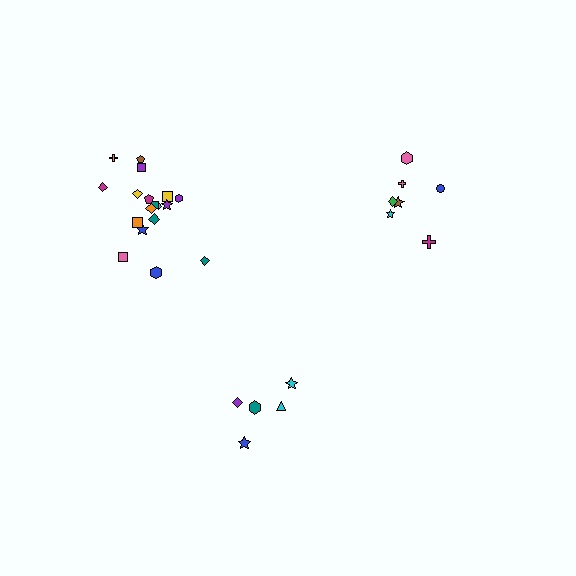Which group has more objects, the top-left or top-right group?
The top-left group.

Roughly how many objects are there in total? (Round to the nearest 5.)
Roughly 30 objects in total.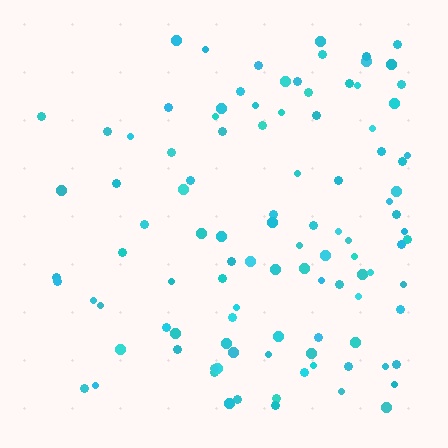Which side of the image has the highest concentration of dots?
The right.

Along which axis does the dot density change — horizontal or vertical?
Horizontal.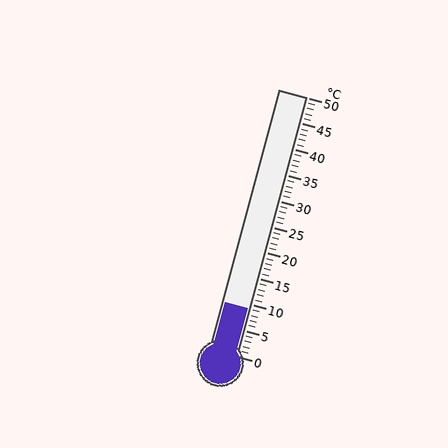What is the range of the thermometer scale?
The thermometer scale ranges from 0°C to 50°C.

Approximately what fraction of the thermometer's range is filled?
The thermometer is filled to approximately 20% of its range.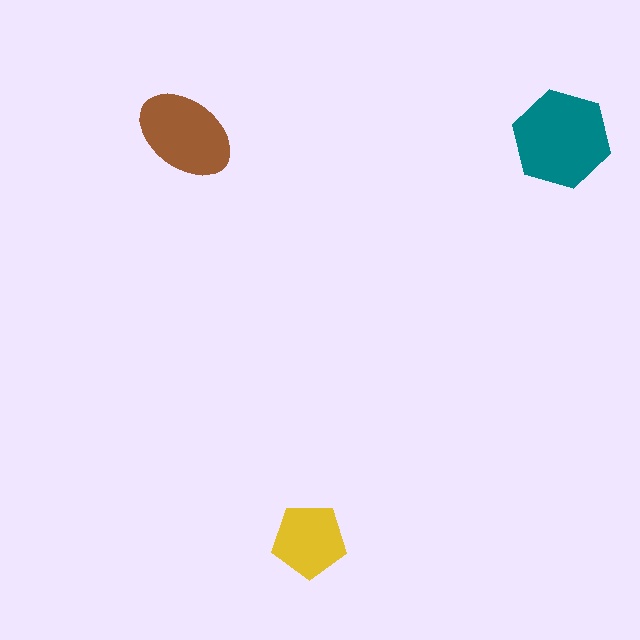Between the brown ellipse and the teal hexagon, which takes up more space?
The teal hexagon.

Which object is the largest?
The teal hexagon.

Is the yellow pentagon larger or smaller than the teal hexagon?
Smaller.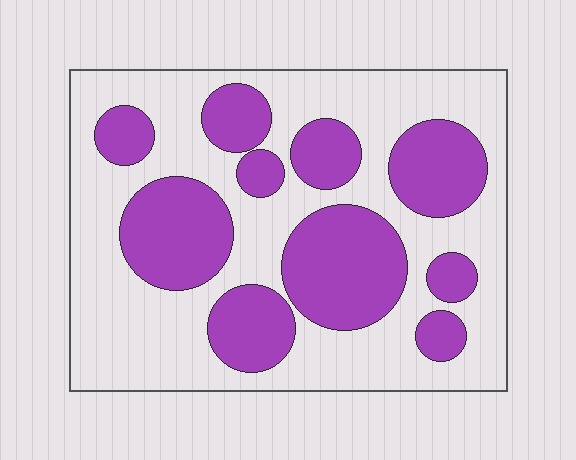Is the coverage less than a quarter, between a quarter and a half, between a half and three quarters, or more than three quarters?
Between a quarter and a half.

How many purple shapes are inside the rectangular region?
10.